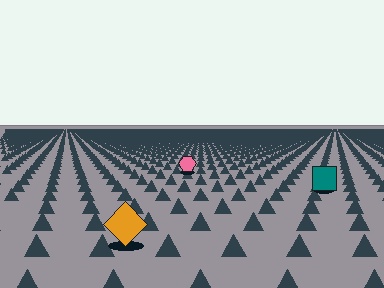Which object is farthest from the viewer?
The pink hexagon is farthest from the viewer. It appears smaller and the ground texture around it is denser.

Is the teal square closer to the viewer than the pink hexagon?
Yes. The teal square is closer — you can tell from the texture gradient: the ground texture is coarser near it.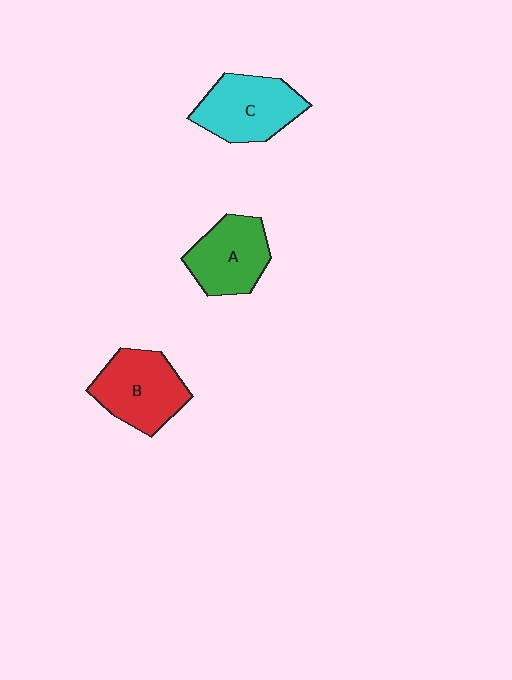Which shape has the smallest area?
Shape A (green).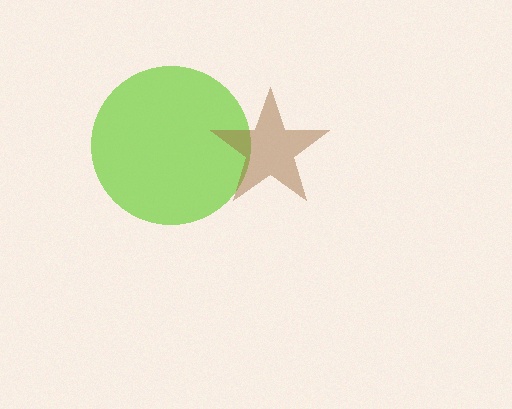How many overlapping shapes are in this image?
There are 2 overlapping shapes in the image.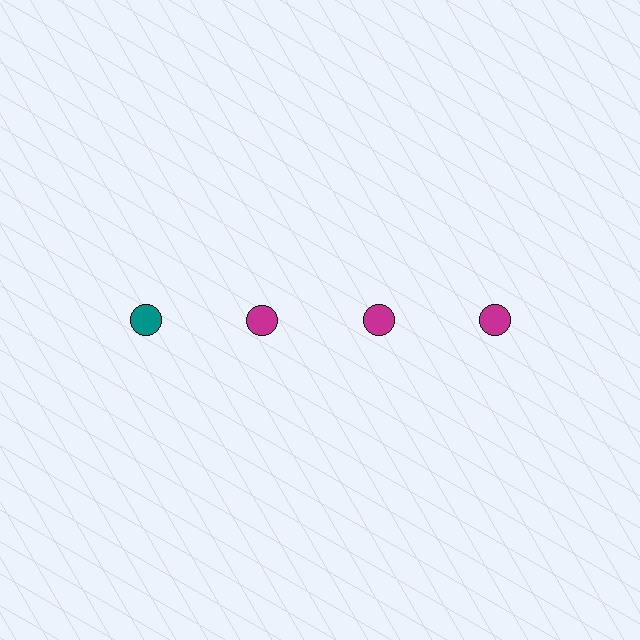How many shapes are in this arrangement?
There are 4 shapes arranged in a grid pattern.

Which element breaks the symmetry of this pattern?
The teal circle in the top row, leftmost column breaks the symmetry. All other shapes are magenta circles.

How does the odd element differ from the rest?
It has a different color: teal instead of magenta.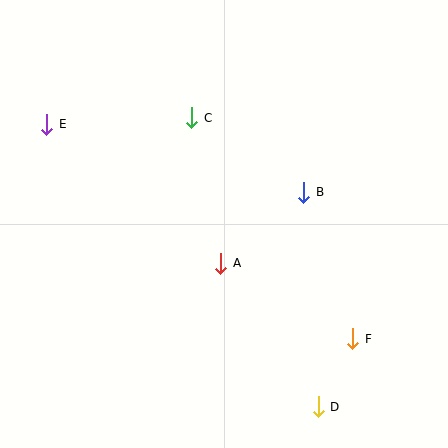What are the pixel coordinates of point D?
Point D is at (318, 407).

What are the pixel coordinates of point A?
Point A is at (221, 263).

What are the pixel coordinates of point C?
Point C is at (192, 118).